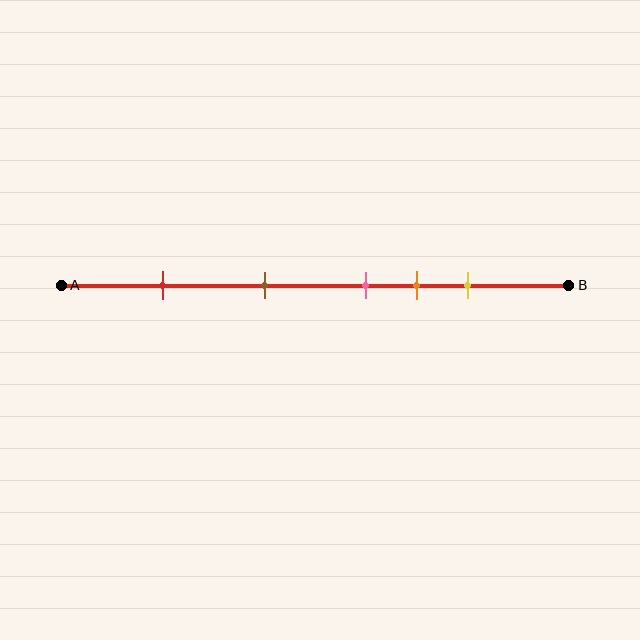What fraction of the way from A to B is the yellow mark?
The yellow mark is approximately 80% (0.8) of the way from A to B.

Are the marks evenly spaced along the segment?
No, the marks are not evenly spaced.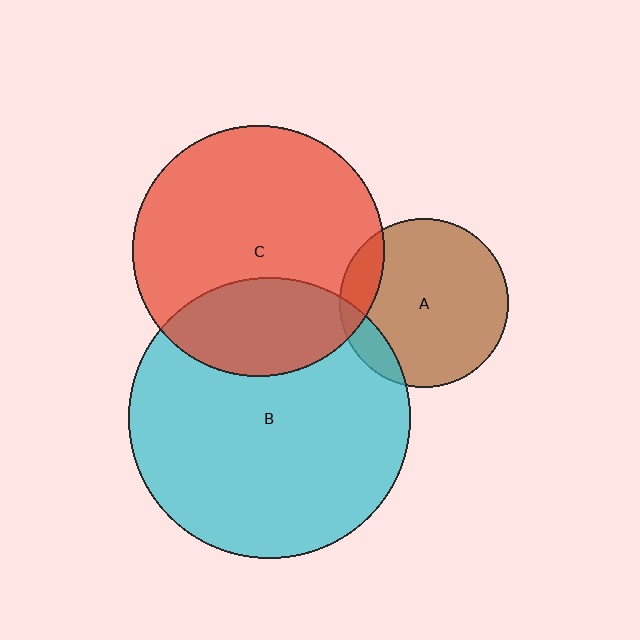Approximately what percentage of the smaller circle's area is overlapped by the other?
Approximately 10%.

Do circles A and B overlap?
Yes.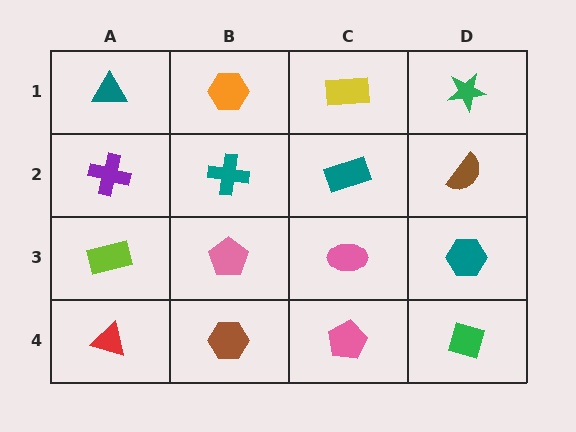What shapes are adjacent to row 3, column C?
A teal rectangle (row 2, column C), a pink pentagon (row 4, column C), a pink pentagon (row 3, column B), a teal hexagon (row 3, column D).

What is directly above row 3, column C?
A teal rectangle.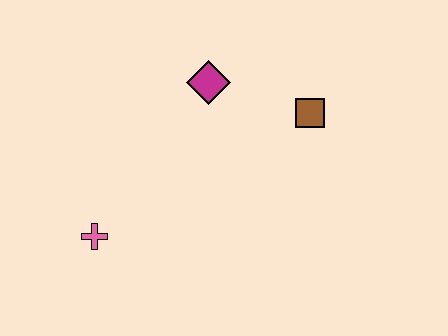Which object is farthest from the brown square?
The pink cross is farthest from the brown square.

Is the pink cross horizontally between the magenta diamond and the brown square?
No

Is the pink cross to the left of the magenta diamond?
Yes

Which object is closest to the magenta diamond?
The brown square is closest to the magenta diamond.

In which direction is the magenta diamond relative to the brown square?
The magenta diamond is to the left of the brown square.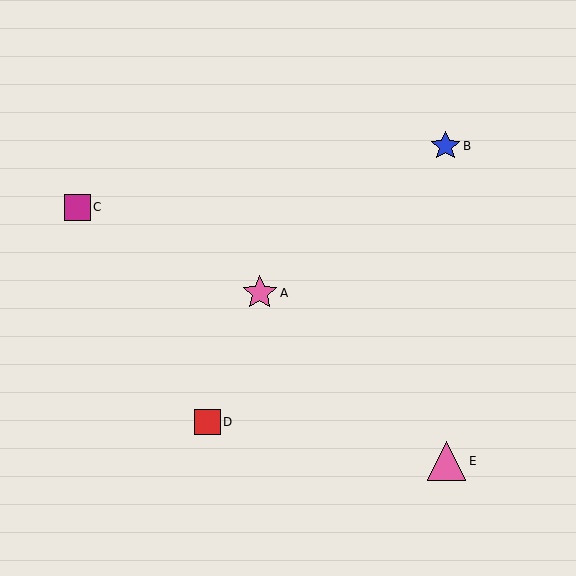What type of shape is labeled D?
Shape D is a red square.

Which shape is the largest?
The pink triangle (labeled E) is the largest.